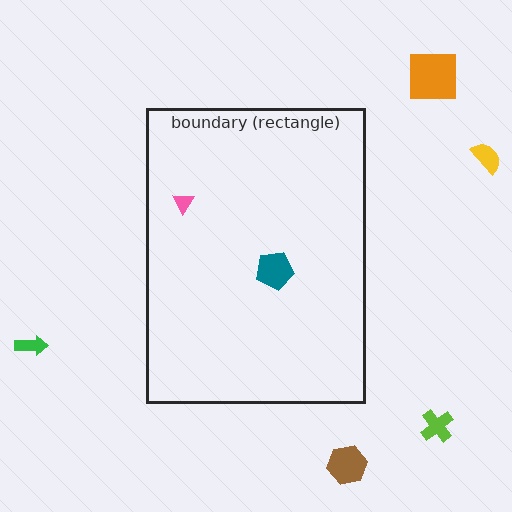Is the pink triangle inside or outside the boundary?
Inside.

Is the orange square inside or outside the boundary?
Outside.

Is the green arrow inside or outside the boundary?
Outside.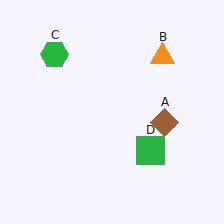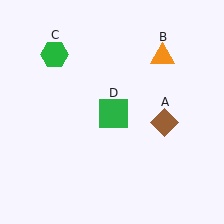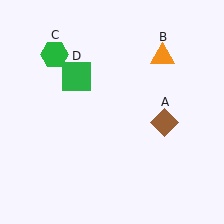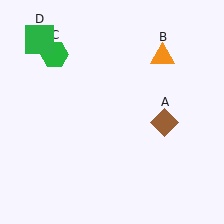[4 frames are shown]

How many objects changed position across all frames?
1 object changed position: green square (object D).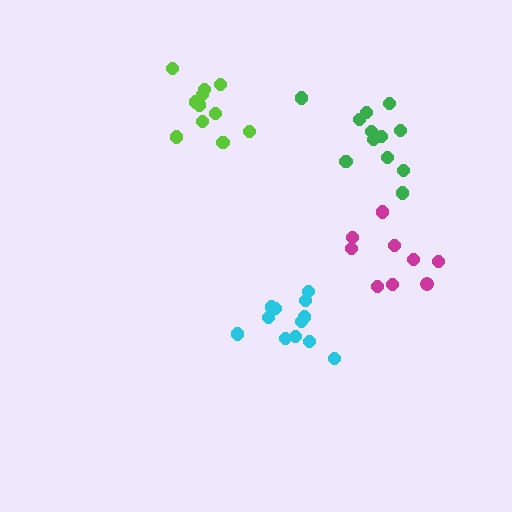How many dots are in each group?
Group 1: 12 dots, Group 2: 11 dots, Group 3: 12 dots, Group 4: 9 dots (44 total).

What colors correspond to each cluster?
The clusters are colored: cyan, lime, green, magenta.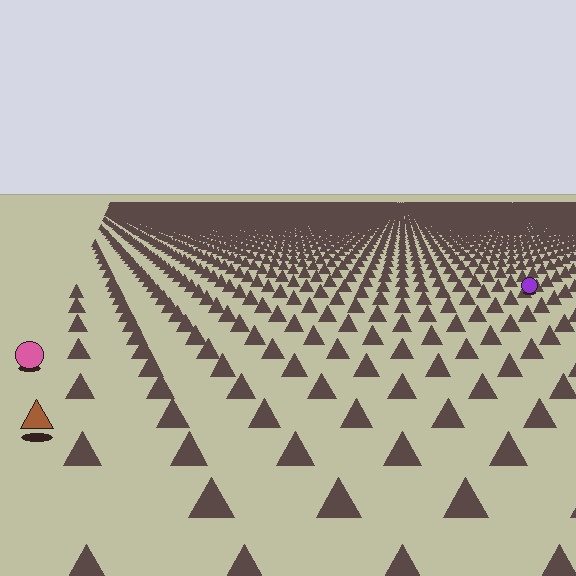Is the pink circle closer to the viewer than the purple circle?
Yes. The pink circle is closer — you can tell from the texture gradient: the ground texture is coarser near it.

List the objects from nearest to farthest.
From nearest to farthest: the brown triangle, the pink circle, the purple circle.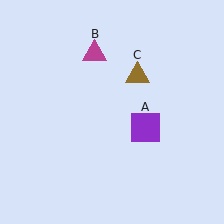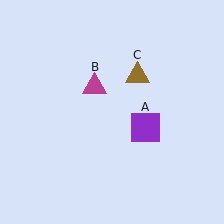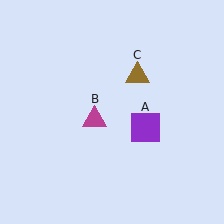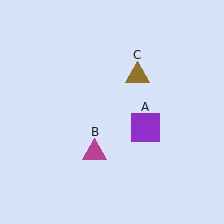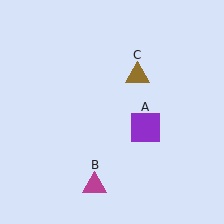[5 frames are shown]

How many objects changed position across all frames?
1 object changed position: magenta triangle (object B).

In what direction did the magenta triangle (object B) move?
The magenta triangle (object B) moved down.